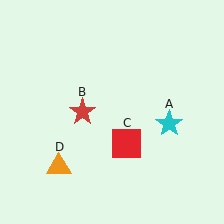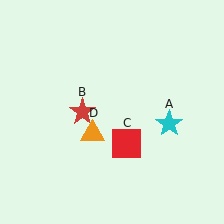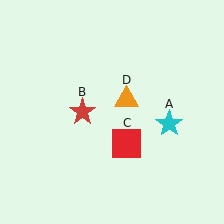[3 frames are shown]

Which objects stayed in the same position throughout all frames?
Cyan star (object A) and red star (object B) and red square (object C) remained stationary.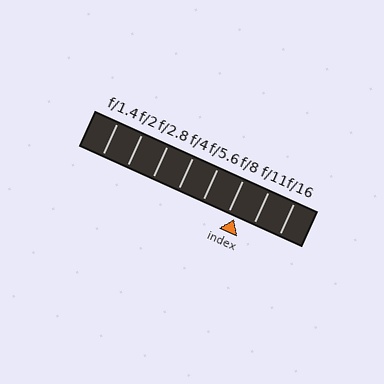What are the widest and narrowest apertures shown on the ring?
The widest aperture shown is f/1.4 and the narrowest is f/16.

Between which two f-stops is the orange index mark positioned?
The index mark is between f/8 and f/11.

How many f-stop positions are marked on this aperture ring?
There are 8 f-stop positions marked.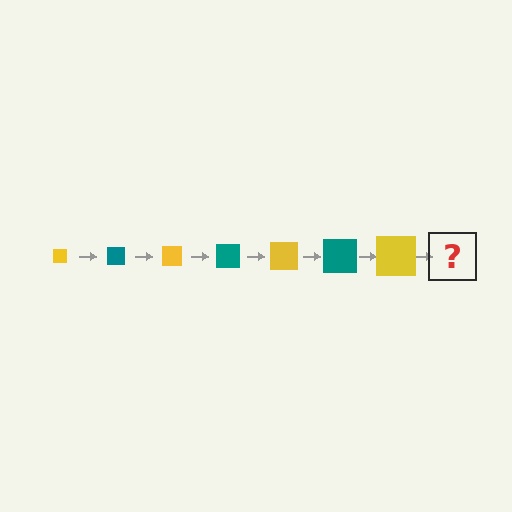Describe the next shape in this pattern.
It should be a teal square, larger than the previous one.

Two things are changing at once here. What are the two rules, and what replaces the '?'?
The two rules are that the square grows larger each step and the color cycles through yellow and teal. The '?' should be a teal square, larger than the previous one.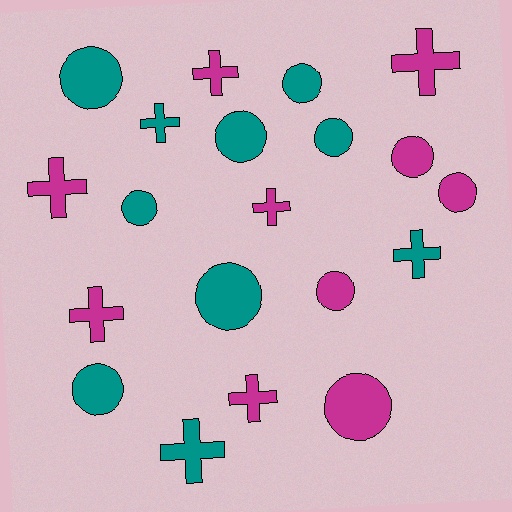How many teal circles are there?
There are 7 teal circles.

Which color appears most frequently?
Magenta, with 10 objects.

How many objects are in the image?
There are 20 objects.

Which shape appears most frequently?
Circle, with 11 objects.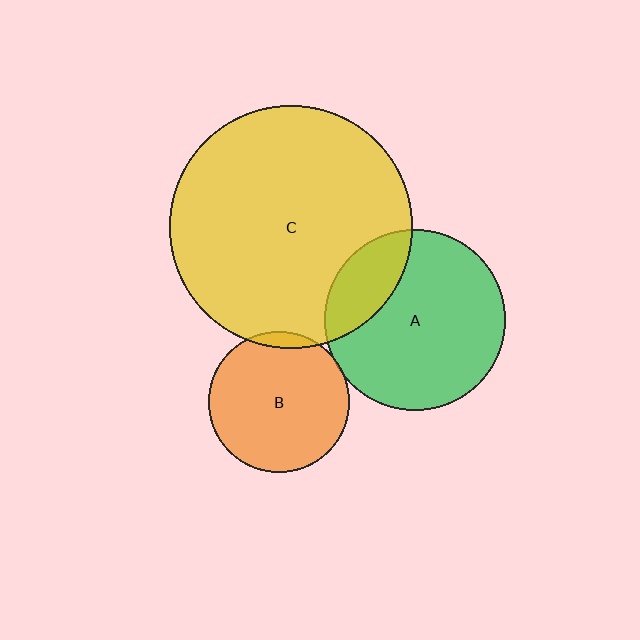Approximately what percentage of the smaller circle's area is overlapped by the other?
Approximately 5%.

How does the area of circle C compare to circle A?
Approximately 1.8 times.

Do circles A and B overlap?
Yes.